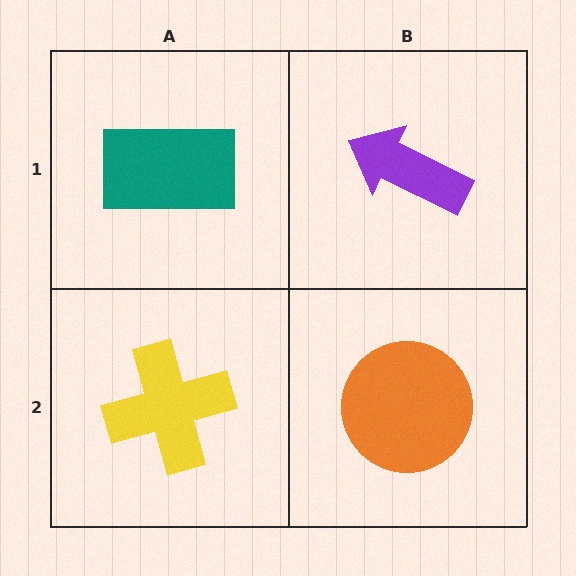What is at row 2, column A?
A yellow cross.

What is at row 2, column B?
An orange circle.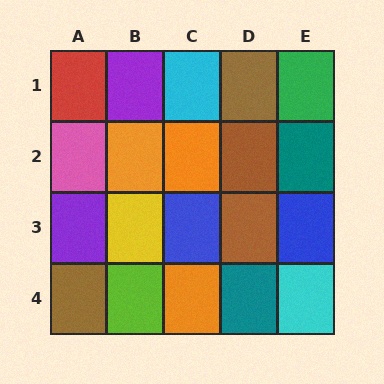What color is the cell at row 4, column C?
Orange.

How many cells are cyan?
2 cells are cyan.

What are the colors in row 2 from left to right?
Pink, orange, orange, brown, teal.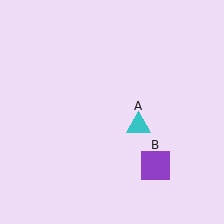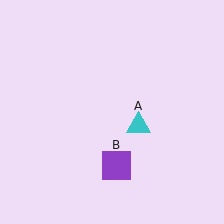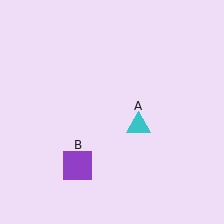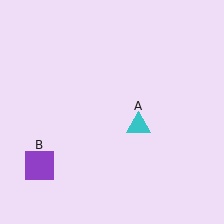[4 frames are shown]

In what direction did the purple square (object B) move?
The purple square (object B) moved left.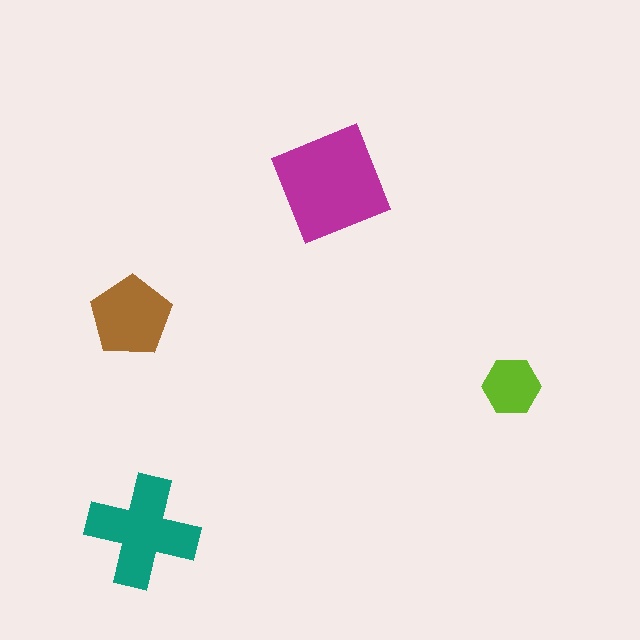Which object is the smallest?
The lime hexagon.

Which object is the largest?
The magenta square.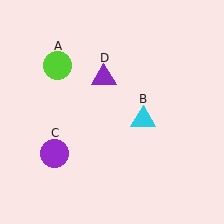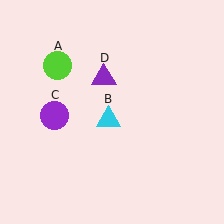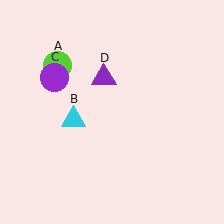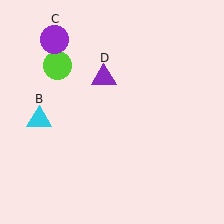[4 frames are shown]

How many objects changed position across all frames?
2 objects changed position: cyan triangle (object B), purple circle (object C).